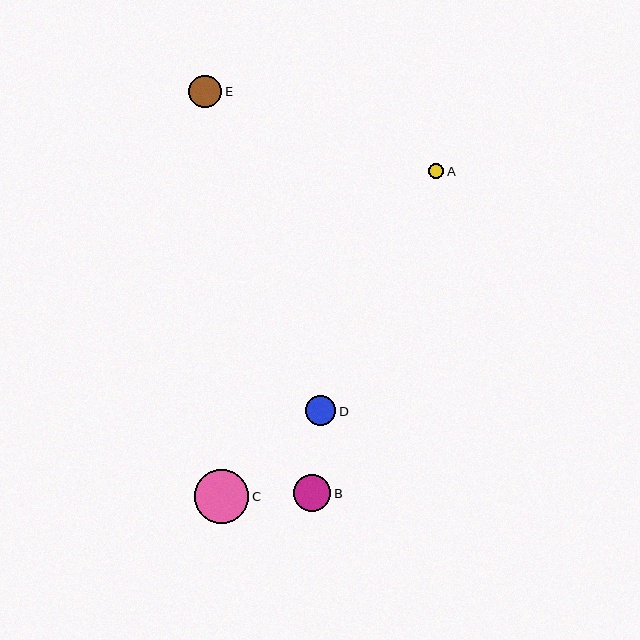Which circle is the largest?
Circle C is the largest with a size of approximately 54 pixels.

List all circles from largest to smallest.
From largest to smallest: C, B, E, D, A.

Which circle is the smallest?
Circle A is the smallest with a size of approximately 15 pixels.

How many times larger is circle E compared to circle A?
Circle E is approximately 2.2 times the size of circle A.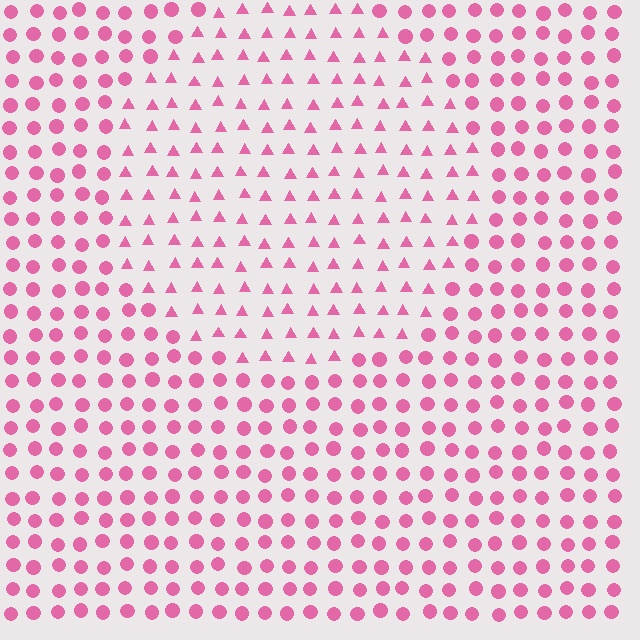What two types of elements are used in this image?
The image uses triangles inside the circle region and circles outside it.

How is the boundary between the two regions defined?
The boundary is defined by a change in element shape: triangles inside vs. circles outside. All elements share the same color and spacing.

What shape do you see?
I see a circle.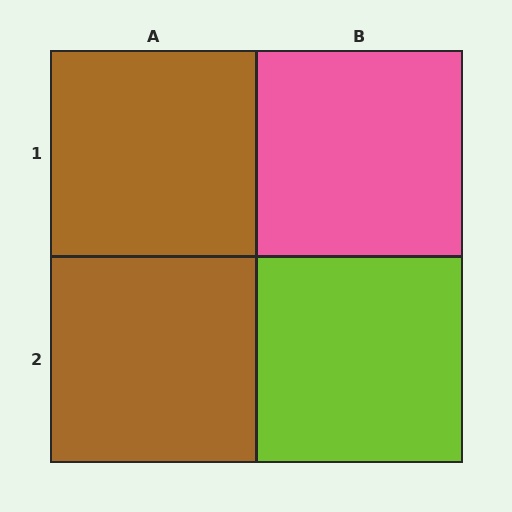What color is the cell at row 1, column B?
Pink.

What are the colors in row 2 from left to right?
Brown, lime.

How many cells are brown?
2 cells are brown.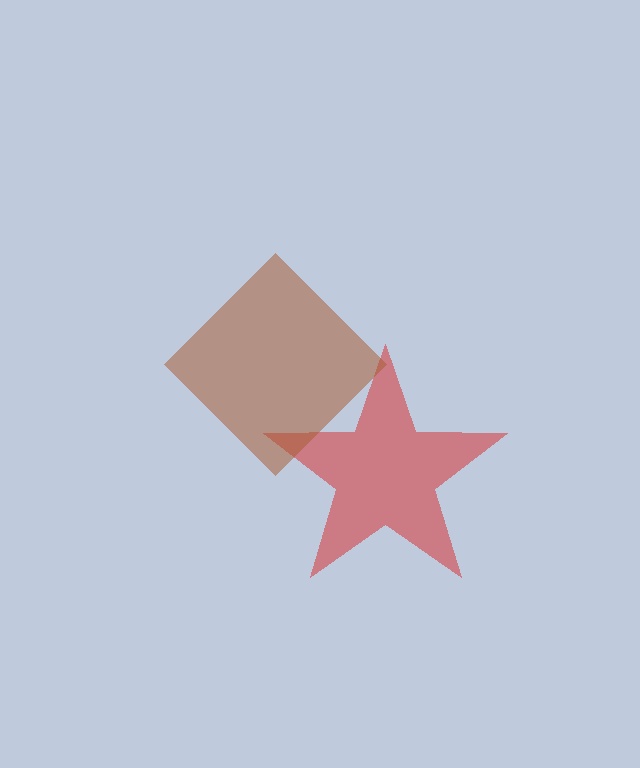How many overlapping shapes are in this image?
There are 2 overlapping shapes in the image.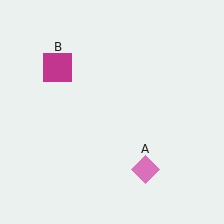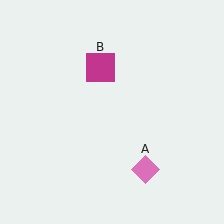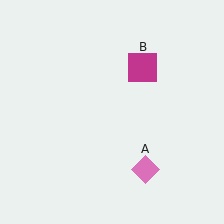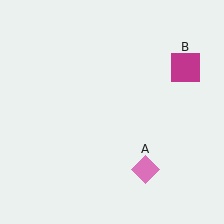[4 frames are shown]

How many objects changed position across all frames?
1 object changed position: magenta square (object B).